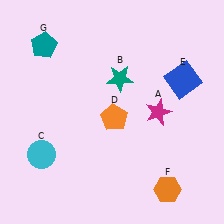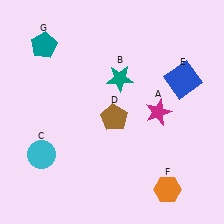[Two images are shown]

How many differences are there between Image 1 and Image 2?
There is 1 difference between the two images.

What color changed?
The pentagon (D) changed from orange in Image 1 to brown in Image 2.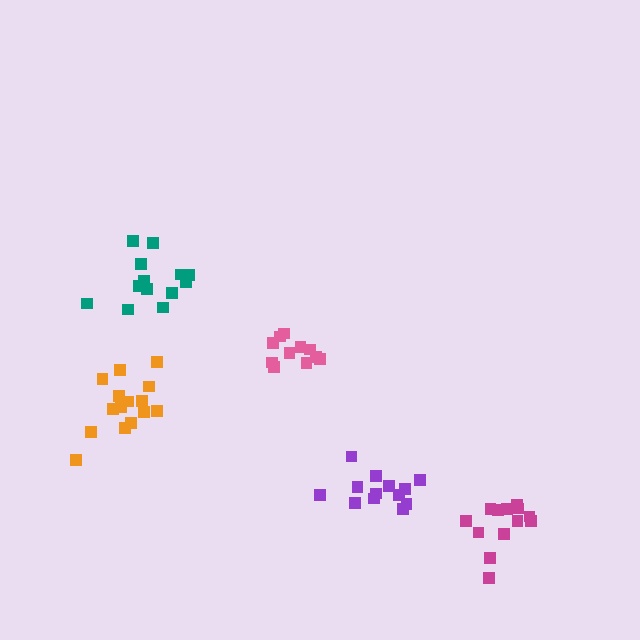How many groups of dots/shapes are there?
There are 5 groups.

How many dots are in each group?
Group 1: 13 dots, Group 2: 15 dots, Group 3: 13 dots, Group 4: 13 dots, Group 5: 11 dots (65 total).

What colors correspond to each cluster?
The clusters are colored: purple, orange, teal, magenta, pink.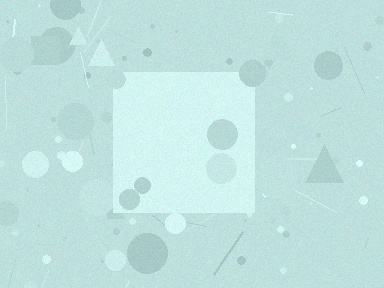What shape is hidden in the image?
A square is hidden in the image.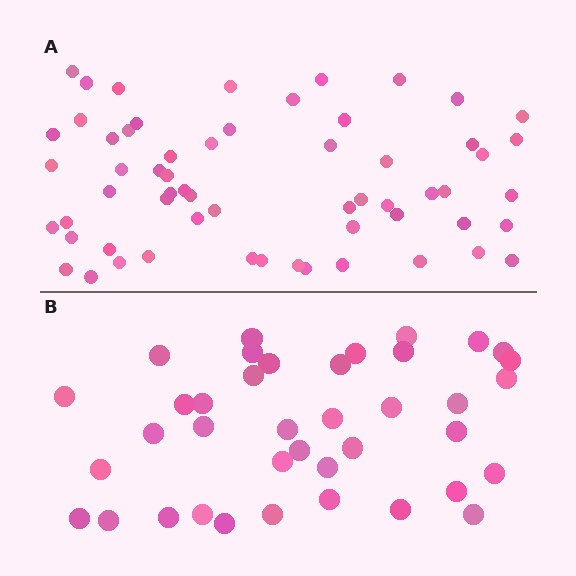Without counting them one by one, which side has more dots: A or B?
Region A (the top region) has more dots.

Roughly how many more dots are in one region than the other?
Region A has approximately 20 more dots than region B.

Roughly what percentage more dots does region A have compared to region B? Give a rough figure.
About 55% more.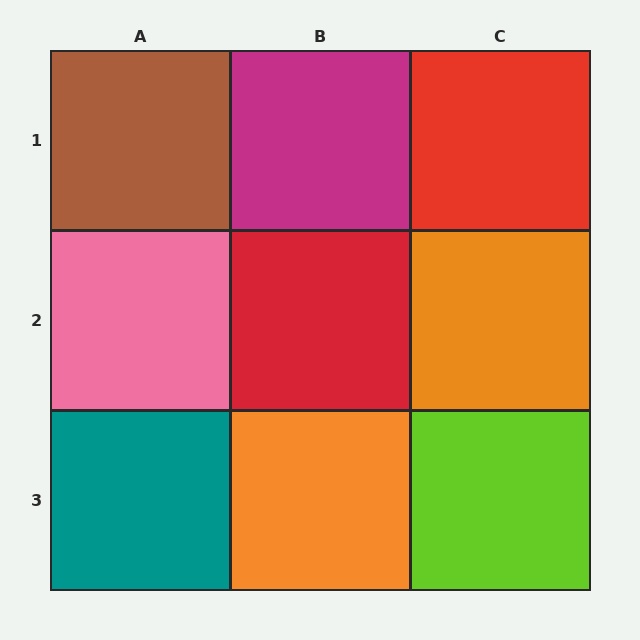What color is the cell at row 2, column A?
Pink.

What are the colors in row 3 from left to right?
Teal, orange, lime.